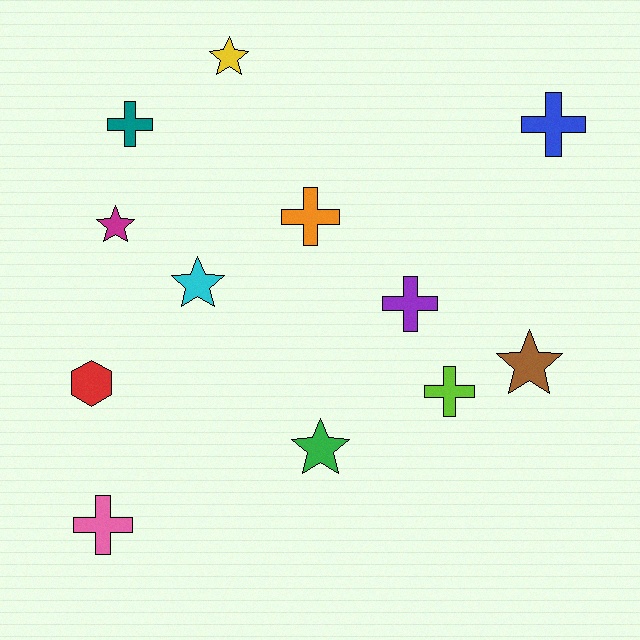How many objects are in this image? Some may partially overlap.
There are 12 objects.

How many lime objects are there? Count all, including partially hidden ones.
There is 1 lime object.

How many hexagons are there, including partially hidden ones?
There is 1 hexagon.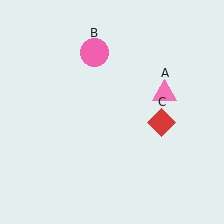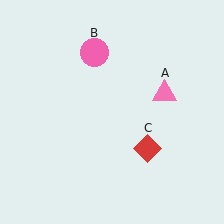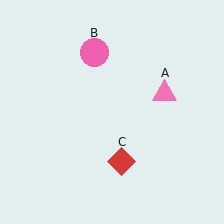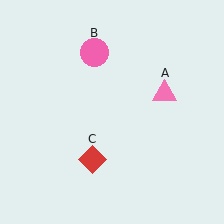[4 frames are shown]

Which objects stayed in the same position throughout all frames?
Pink triangle (object A) and pink circle (object B) remained stationary.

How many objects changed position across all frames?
1 object changed position: red diamond (object C).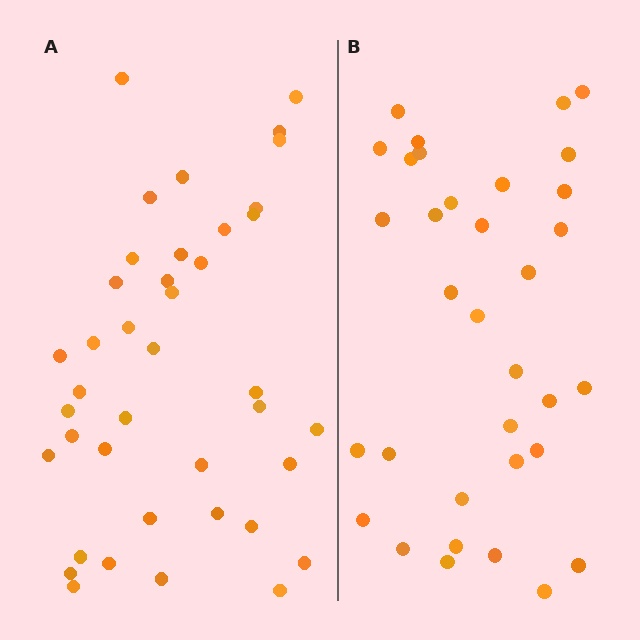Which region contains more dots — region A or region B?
Region A (the left region) has more dots.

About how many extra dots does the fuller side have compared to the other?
Region A has about 6 more dots than region B.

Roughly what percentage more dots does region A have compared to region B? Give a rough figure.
About 20% more.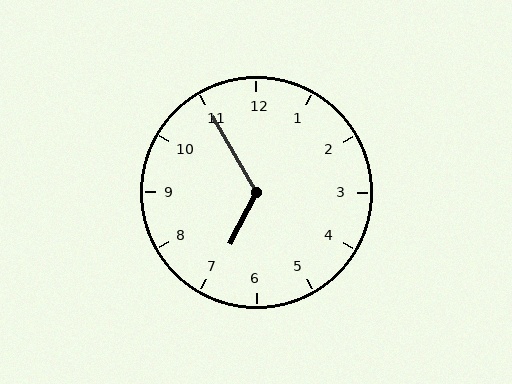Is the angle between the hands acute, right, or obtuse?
It is obtuse.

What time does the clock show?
6:55.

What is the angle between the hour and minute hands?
Approximately 122 degrees.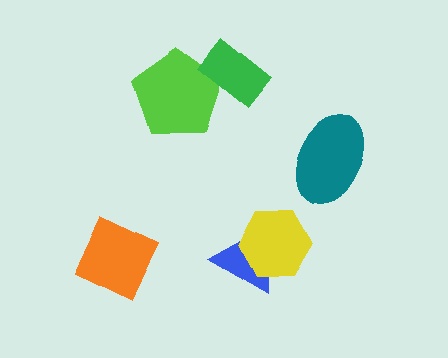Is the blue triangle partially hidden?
Yes, it is partially covered by another shape.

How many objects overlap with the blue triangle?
1 object overlaps with the blue triangle.